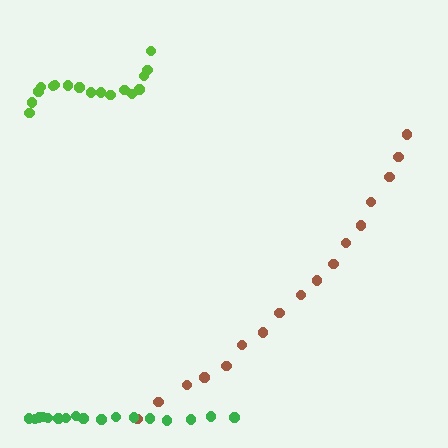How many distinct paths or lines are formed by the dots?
There are 3 distinct paths.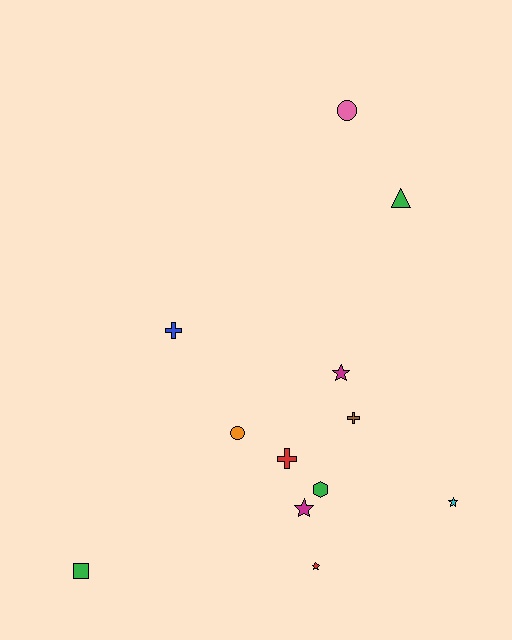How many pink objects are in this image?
There is 1 pink object.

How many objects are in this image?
There are 12 objects.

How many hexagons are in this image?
There is 1 hexagon.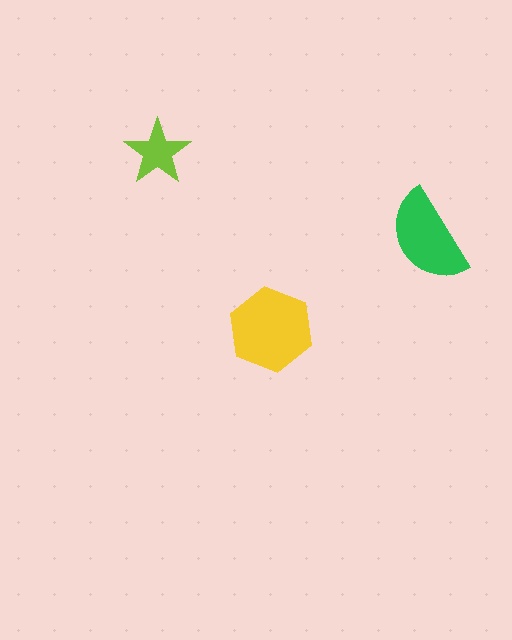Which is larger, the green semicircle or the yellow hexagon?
The yellow hexagon.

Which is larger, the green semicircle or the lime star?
The green semicircle.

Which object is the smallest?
The lime star.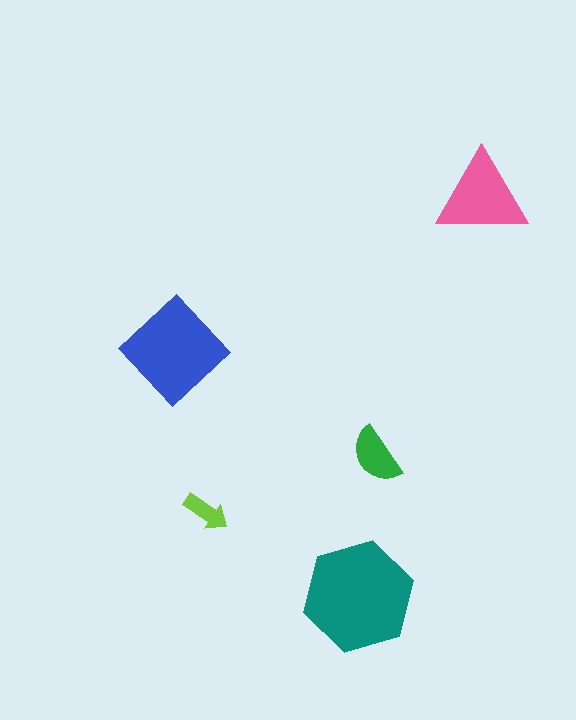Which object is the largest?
The teal hexagon.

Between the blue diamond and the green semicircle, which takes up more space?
The blue diamond.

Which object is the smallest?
The lime arrow.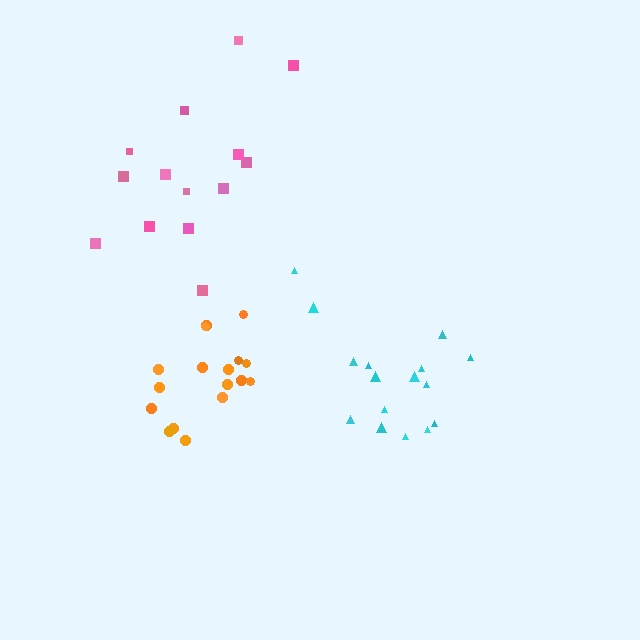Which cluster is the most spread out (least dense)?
Pink.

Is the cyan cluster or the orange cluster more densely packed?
Orange.